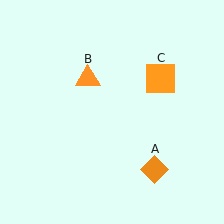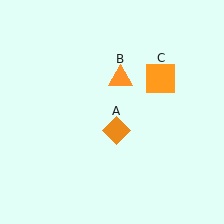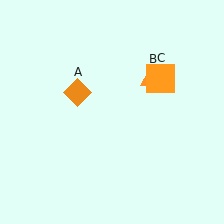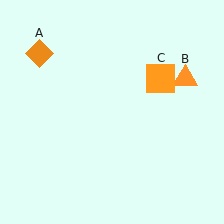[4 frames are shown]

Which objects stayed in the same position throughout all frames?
Orange square (object C) remained stationary.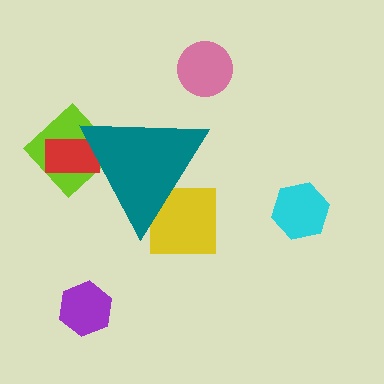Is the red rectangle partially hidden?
Yes, the red rectangle is partially hidden behind the teal triangle.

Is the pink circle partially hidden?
No, the pink circle is fully visible.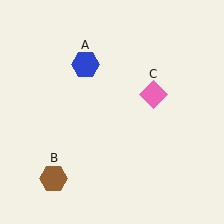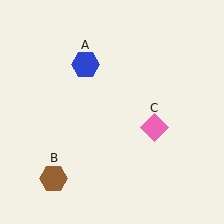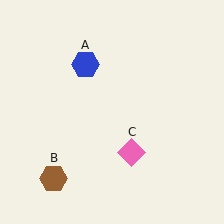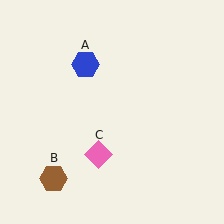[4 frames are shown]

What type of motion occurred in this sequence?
The pink diamond (object C) rotated clockwise around the center of the scene.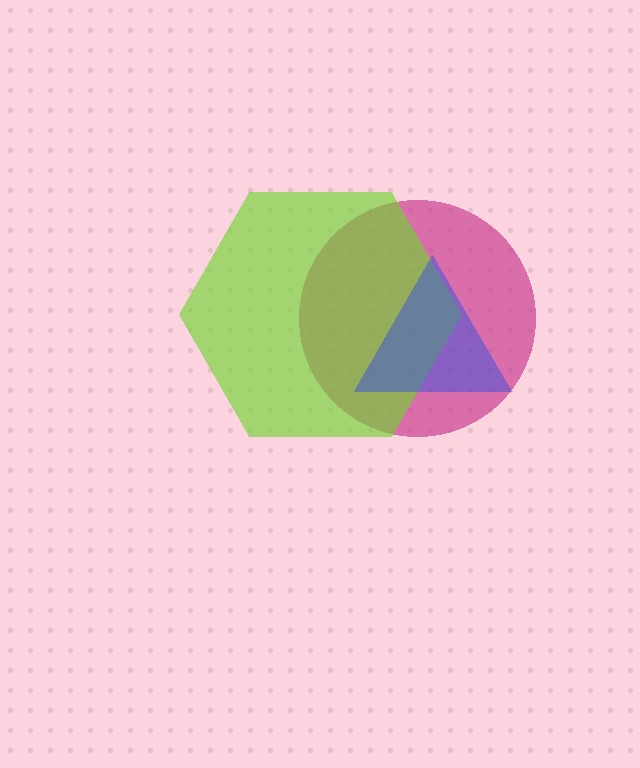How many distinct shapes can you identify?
There are 3 distinct shapes: a magenta circle, a lime hexagon, a blue triangle.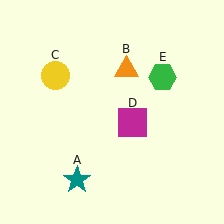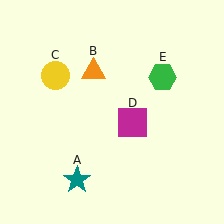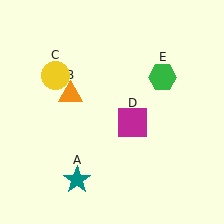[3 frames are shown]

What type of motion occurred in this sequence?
The orange triangle (object B) rotated counterclockwise around the center of the scene.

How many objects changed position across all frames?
1 object changed position: orange triangle (object B).